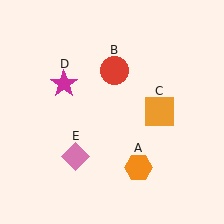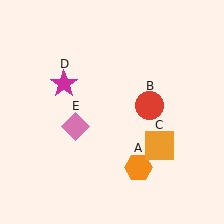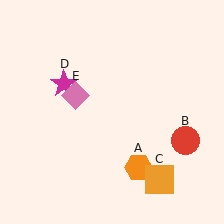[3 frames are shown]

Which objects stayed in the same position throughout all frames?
Orange hexagon (object A) and magenta star (object D) remained stationary.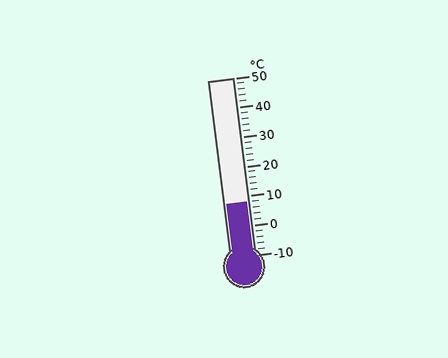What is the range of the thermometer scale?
The thermometer scale ranges from -10°C to 50°C.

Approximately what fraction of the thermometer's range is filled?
The thermometer is filled to approximately 30% of its range.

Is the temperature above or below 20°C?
The temperature is below 20°C.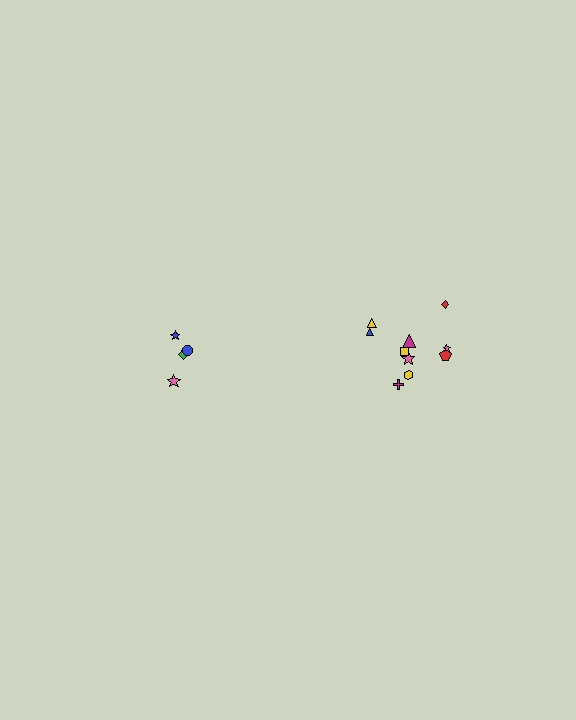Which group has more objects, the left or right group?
The right group.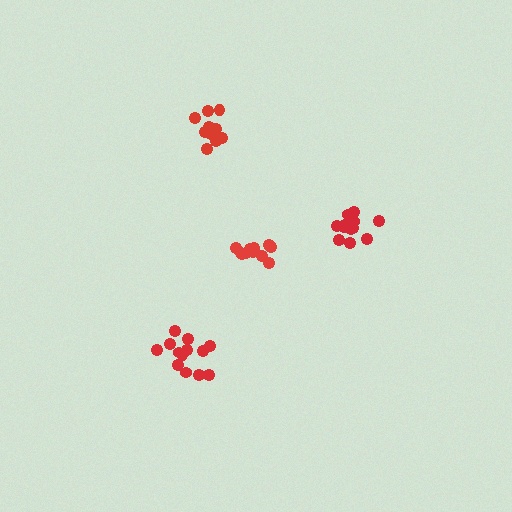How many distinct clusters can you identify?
There are 4 distinct clusters.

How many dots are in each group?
Group 1: 12 dots, Group 2: 13 dots, Group 3: 11 dots, Group 4: 13 dots (49 total).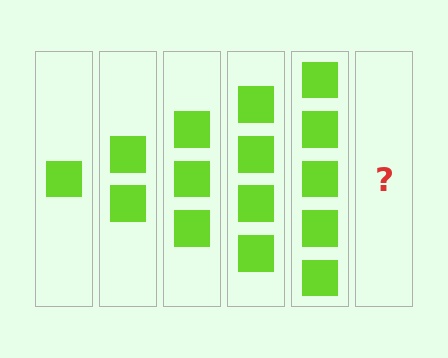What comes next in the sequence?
The next element should be 6 squares.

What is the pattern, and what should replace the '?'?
The pattern is that each step adds one more square. The '?' should be 6 squares.